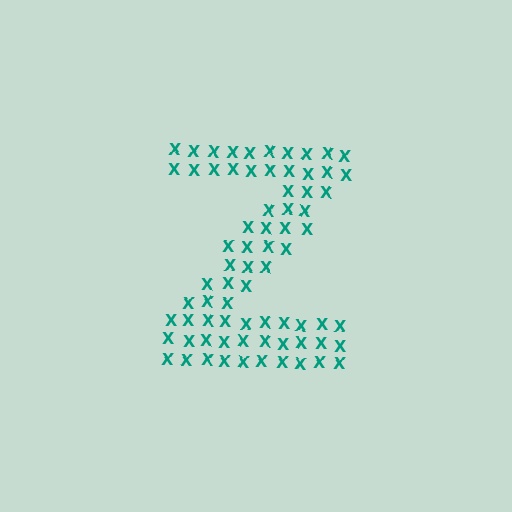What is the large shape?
The large shape is the letter Z.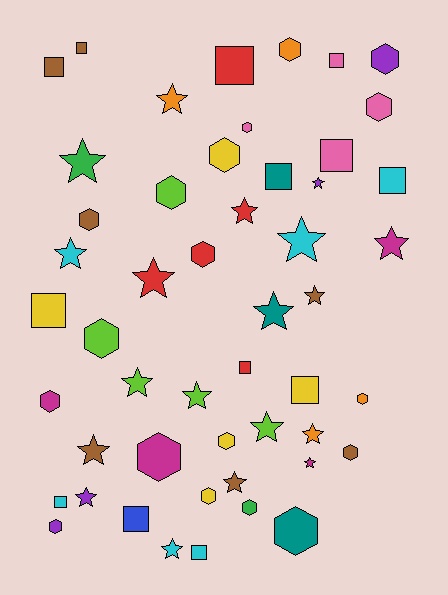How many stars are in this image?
There are 19 stars.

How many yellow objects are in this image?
There are 5 yellow objects.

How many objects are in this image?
There are 50 objects.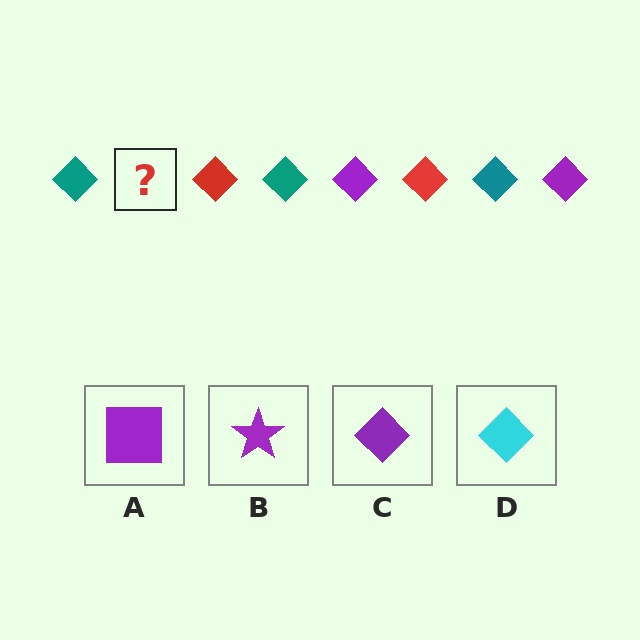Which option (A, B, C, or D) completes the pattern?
C.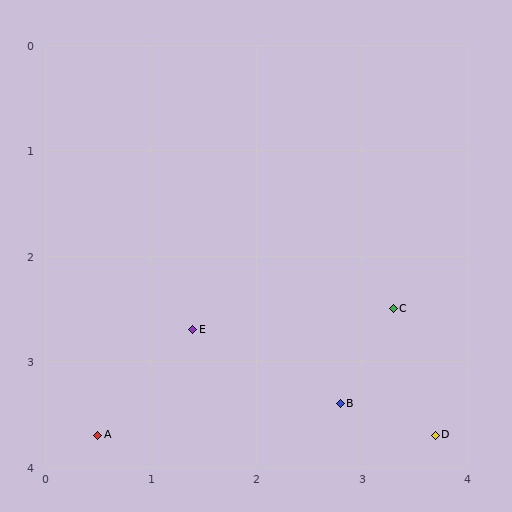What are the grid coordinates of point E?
Point E is at approximately (1.4, 2.7).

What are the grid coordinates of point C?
Point C is at approximately (3.3, 2.5).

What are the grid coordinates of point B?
Point B is at approximately (2.8, 3.4).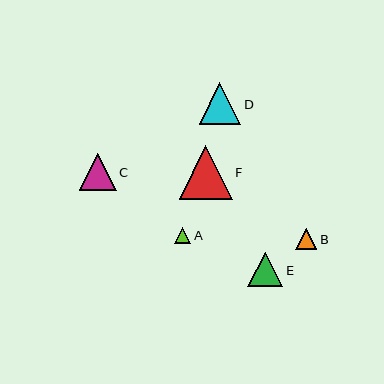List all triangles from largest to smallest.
From largest to smallest: F, D, C, E, B, A.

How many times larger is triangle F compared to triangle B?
Triangle F is approximately 2.6 times the size of triangle B.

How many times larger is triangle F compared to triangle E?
Triangle F is approximately 1.5 times the size of triangle E.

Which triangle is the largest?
Triangle F is the largest with a size of approximately 53 pixels.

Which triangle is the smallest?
Triangle A is the smallest with a size of approximately 16 pixels.